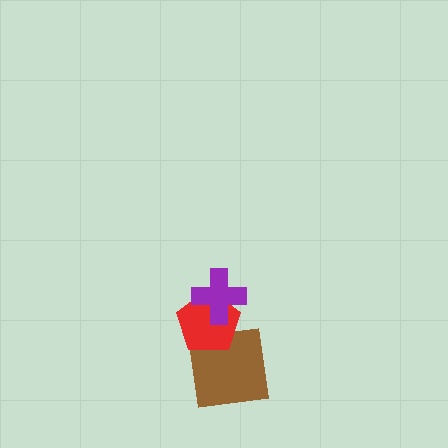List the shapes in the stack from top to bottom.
From top to bottom: the purple cross, the red pentagon, the brown square.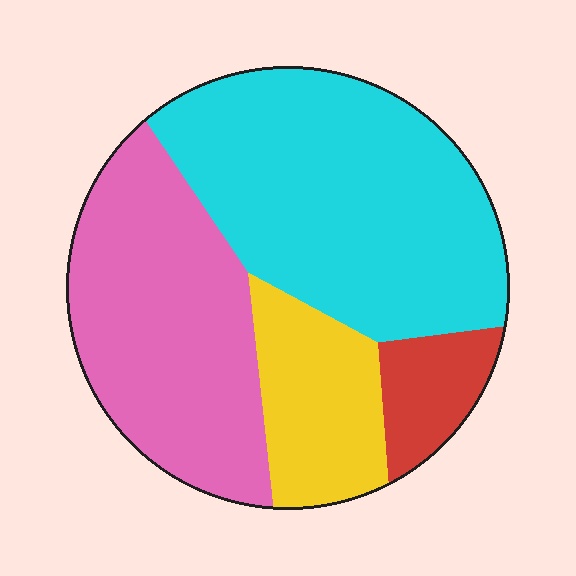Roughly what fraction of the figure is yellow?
Yellow covers around 15% of the figure.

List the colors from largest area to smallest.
From largest to smallest: cyan, pink, yellow, red.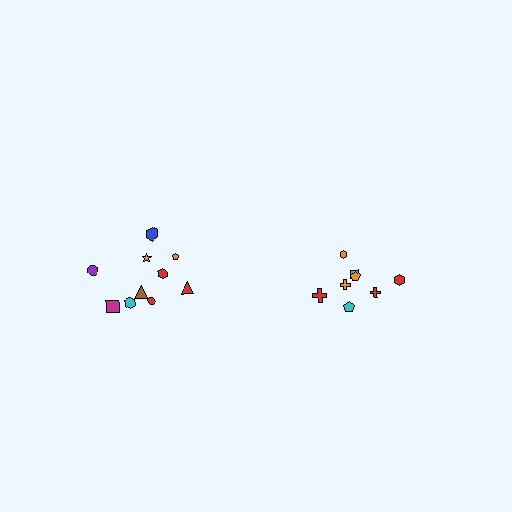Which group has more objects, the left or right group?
The left group.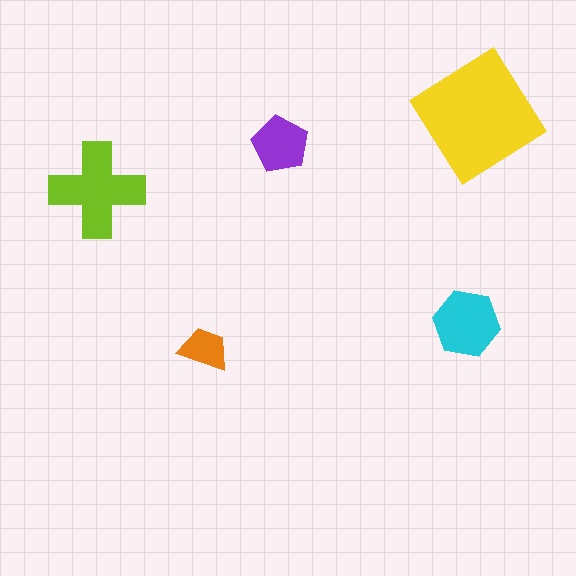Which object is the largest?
The yellow diamond.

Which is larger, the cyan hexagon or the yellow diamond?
The yellow diamond.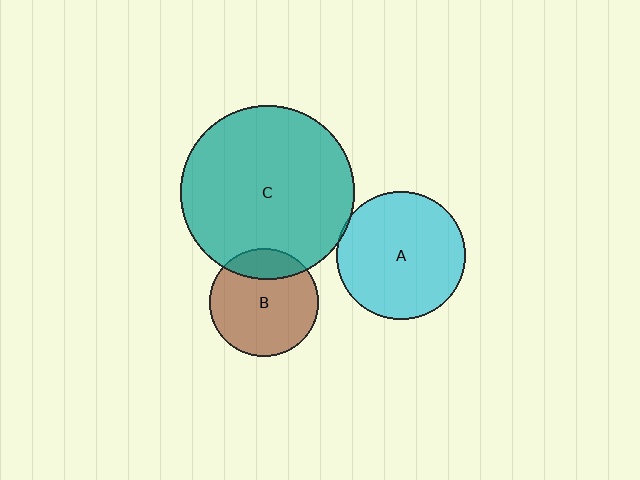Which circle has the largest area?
Circle C (teal).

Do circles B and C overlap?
Yes.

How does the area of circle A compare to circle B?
Approximately 1.4 times.